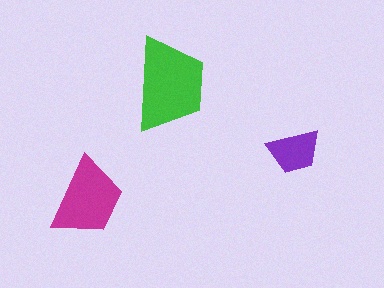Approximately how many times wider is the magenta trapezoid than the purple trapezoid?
About 1.5 times wider.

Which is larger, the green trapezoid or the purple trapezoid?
The green one.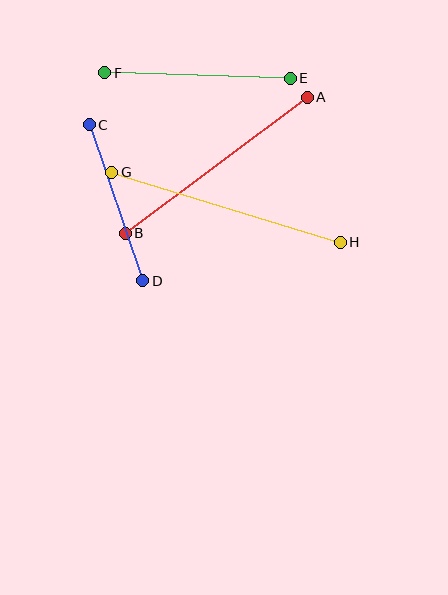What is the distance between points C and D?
The distance is approximately 165 pixels.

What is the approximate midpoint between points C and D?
The midpoint is at approximately (116, 203) pixels.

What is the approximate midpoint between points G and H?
The midpoint is at approximately (226, 207) pixels.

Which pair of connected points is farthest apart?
Points G and H are farthest apart.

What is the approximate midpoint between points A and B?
The midpoint is at approximately (216, 165) pixels.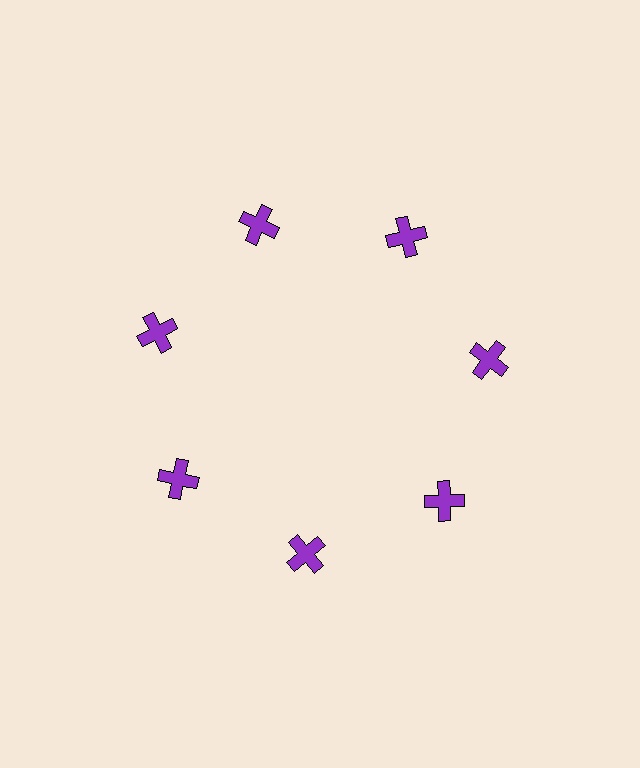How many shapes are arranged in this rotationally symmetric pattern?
There are 7 shapes, arranged in 7 groups of 1.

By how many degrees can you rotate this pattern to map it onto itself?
The pattern maps onto itself every 51 degrees of rotation.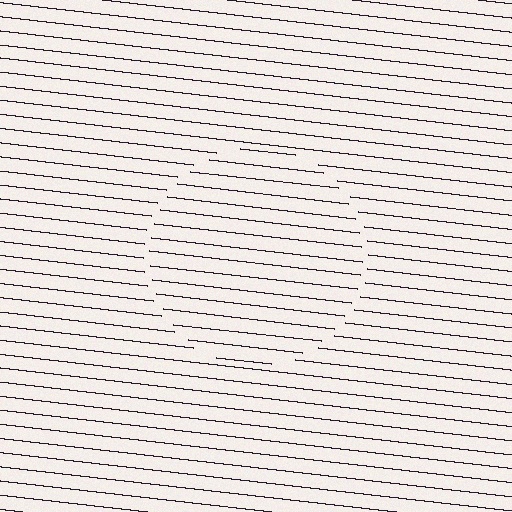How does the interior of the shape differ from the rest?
The interior of the shape contains the same grating, shifted by half a period — the contour is defined by the phase discontinuity where line-ends from the inner and outer gratings abut.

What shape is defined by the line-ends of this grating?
An illusory circle. The interior of the shape contains the same grating, shifted by half a period — the contour is defined by the phase discontinuity where line-ends from the inner and outer gratings abut.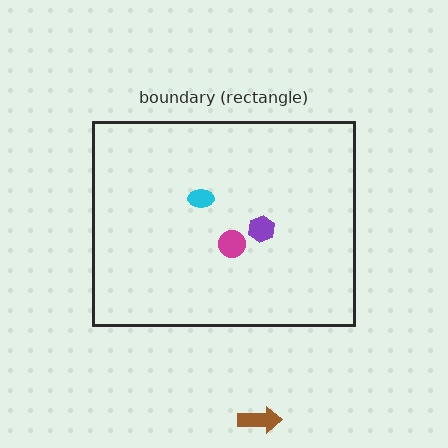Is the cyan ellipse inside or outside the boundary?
Inside.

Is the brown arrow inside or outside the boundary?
Outside.